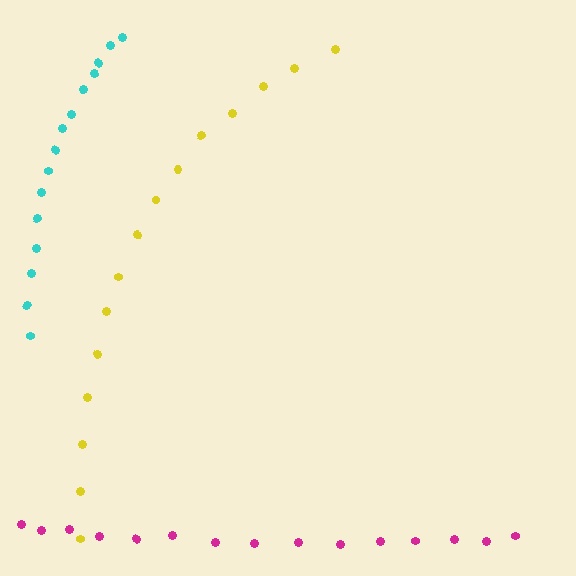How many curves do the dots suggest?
There are 3 distinct paths.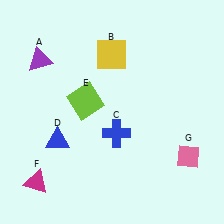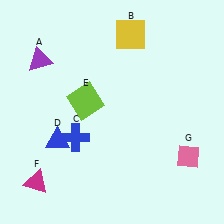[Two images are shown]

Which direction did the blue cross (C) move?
The blue cross (C) moved left.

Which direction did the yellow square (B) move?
The yellow square (B) moved up.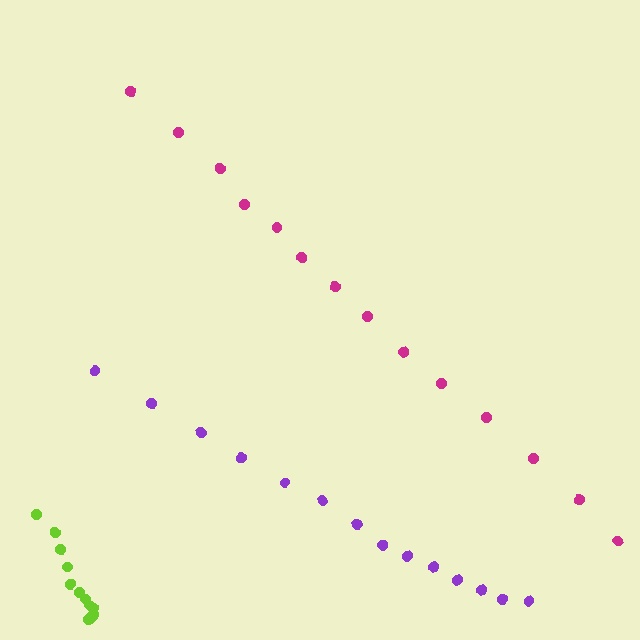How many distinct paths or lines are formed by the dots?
There are 3 distinct paths.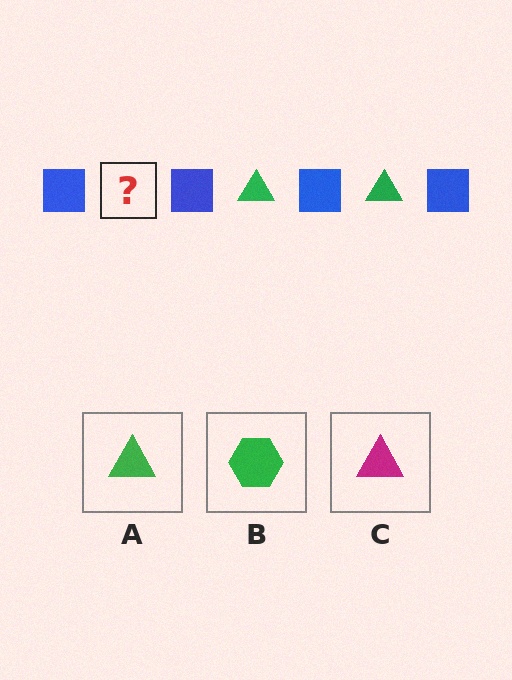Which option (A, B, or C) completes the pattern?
A.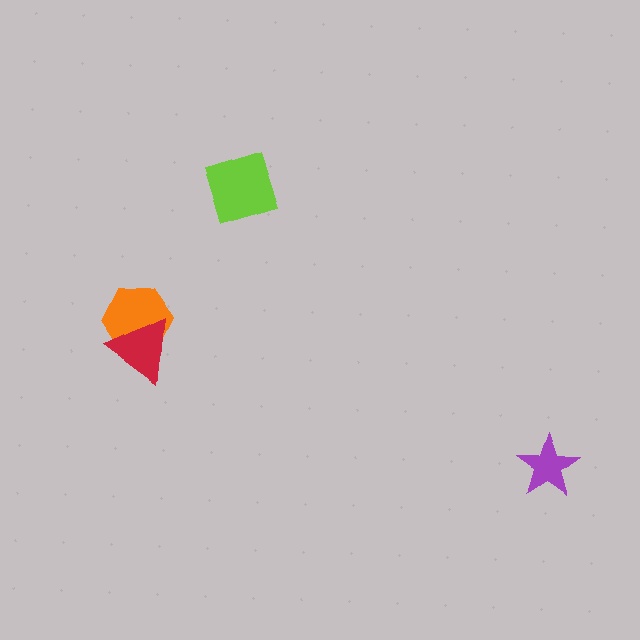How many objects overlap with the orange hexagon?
1 object overlaps with the orange hexagon.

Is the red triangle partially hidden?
No, no other shape covers it.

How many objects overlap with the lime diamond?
0 objects overlap with the lime diamond.